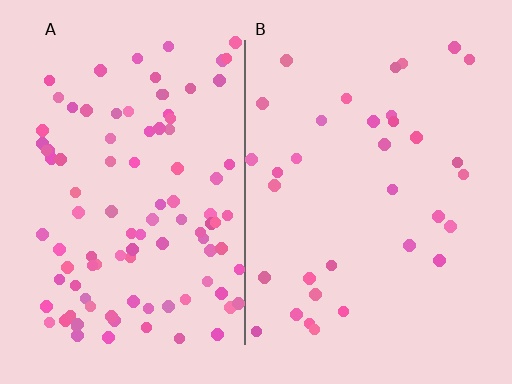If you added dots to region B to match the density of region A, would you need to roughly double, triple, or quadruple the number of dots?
Approximately triple.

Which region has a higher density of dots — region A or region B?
A (the left).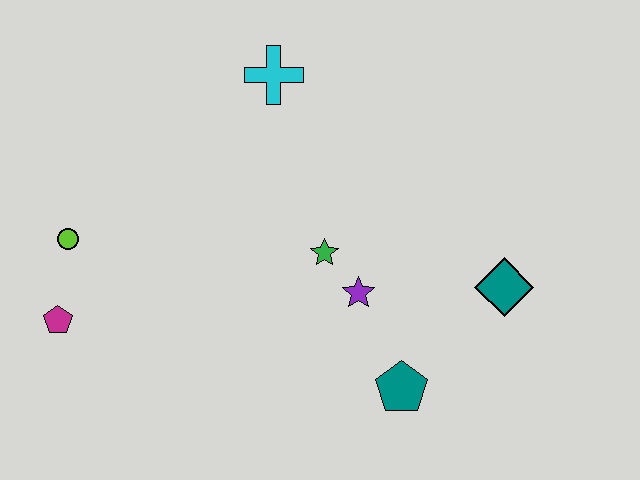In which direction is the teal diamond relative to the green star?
The teal diamond is to the right of the green star.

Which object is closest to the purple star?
The green star is closest to the purple star.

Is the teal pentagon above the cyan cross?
No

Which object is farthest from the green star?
The magenta pentagon is farthest from the green star.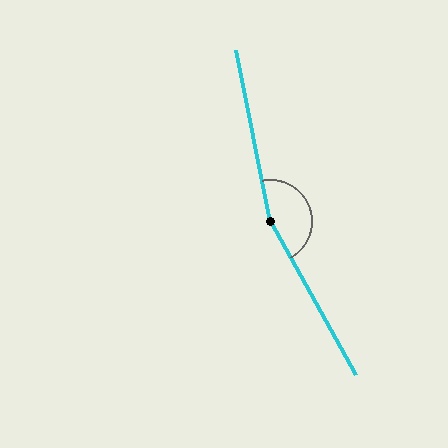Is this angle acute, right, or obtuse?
It is obtuse.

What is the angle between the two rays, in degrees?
Approximately 162 degrees.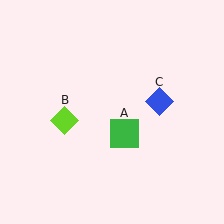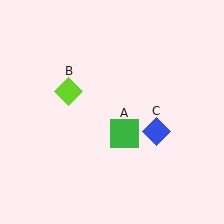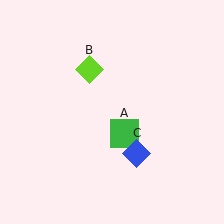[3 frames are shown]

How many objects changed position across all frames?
2 objects changed position: lime diamond (object B), blue diamond (object C).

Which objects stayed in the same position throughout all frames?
Green square (object A) remained stationary.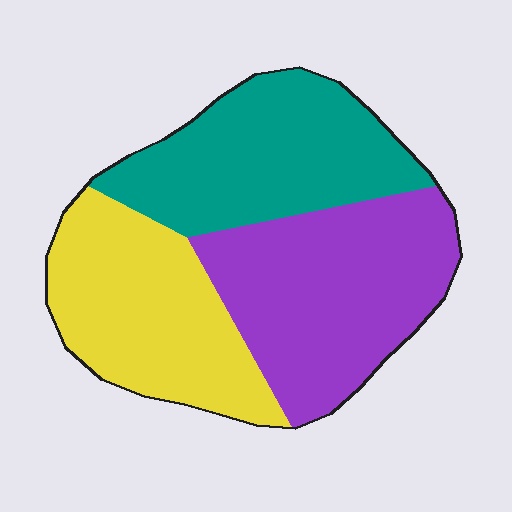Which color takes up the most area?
Purple, at roughly 35%.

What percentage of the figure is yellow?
Yellow takes up between a sixth and a third of the figure.